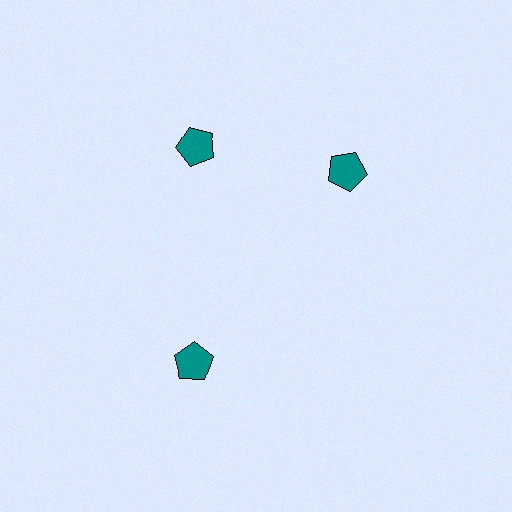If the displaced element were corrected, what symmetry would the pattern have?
It would have 3-fold rotational symmetry — the pattern would map onto itself every 120 degrees.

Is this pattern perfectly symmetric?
No. The 3 teal pentagons are arranged in a ring, but one element near the 3 o'clock position is rotated out of alignment along the ring, breaking the 3-fold rotational symmetry.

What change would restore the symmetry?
The symmetry would be restored by rotating it back into even spacing with its neighbors so that all 3 pentagons sit at equal angles and equal distance from the center.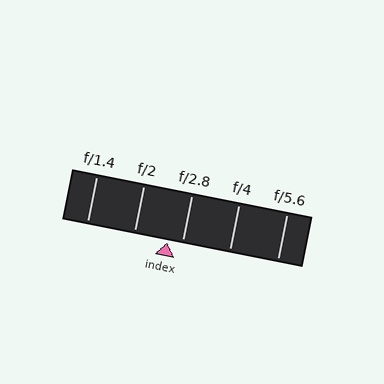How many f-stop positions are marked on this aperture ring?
There are 5 f-stop positions marked.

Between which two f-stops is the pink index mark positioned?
The index mark is between f/2 and f/2.8.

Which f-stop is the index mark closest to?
The index mark is closest to f/2.8.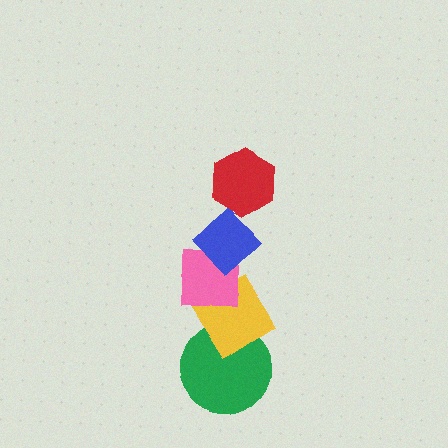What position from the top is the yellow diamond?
The yellow diamond is 4th from the top.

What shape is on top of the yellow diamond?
The pink square is on top of the yellow diamond.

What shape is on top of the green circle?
The yellow diamond is on top of the green circle.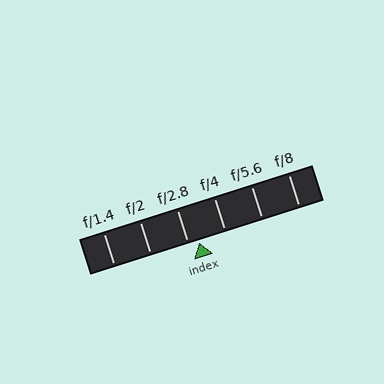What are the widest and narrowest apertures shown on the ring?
The widest aperture shown is f/1.4 and the narrowest is f/8.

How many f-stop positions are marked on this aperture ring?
There are 6 f-stop positions marked.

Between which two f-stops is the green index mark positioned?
The index mark is between f/2.8 and f/4.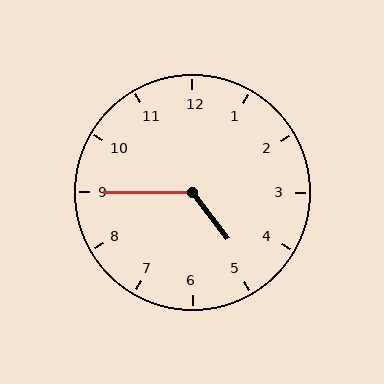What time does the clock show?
4:45.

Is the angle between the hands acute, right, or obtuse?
It is obtuse.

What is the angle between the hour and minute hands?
Approximately 128 degrees.